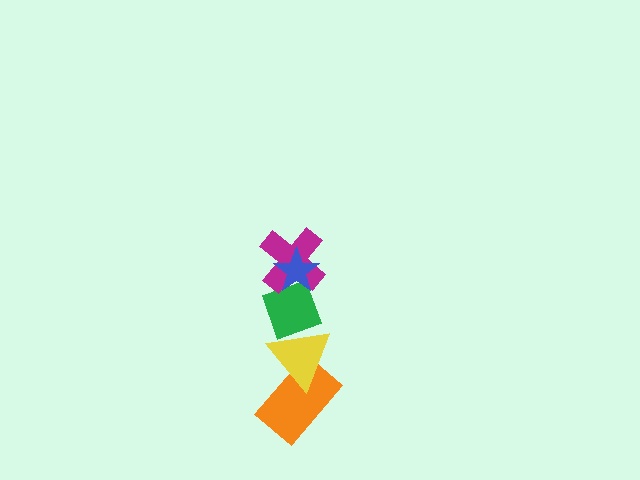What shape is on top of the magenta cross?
The blue star is on top of the magenta cross.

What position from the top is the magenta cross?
The magenta cross is 2nd from the top.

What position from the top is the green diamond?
The green diamond is 3rd from the top.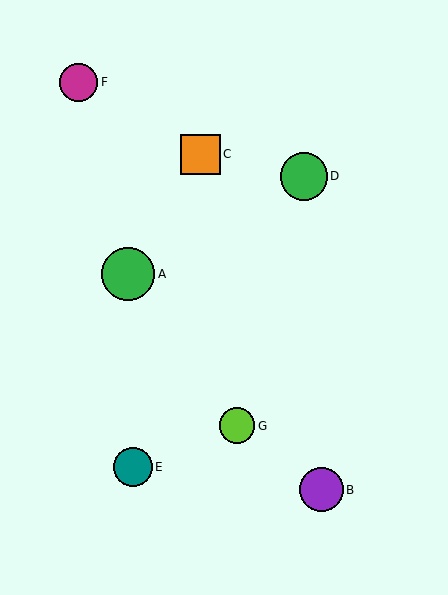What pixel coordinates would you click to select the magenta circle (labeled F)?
Click at (79, 82) to select the magenta circle F.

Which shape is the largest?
The green circle (labeled A) is the largest.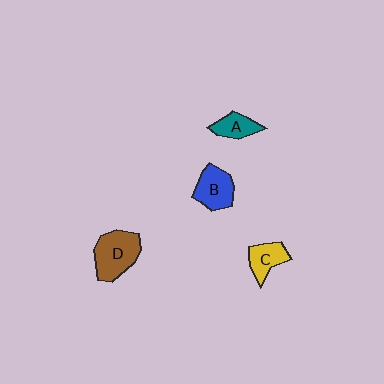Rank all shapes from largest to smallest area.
From largest to smallest: D (brown), B (blue), C (yellow), A (teal).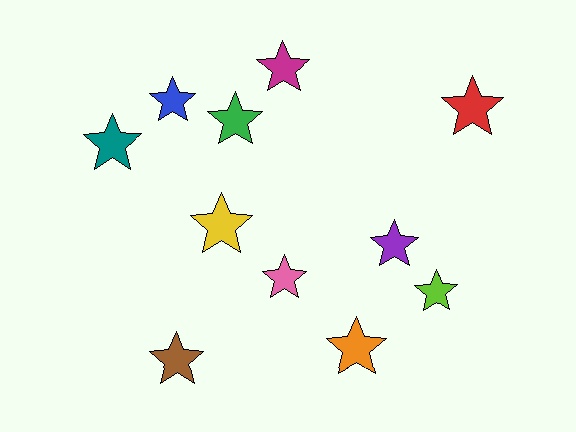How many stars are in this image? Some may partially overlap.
There are 11 stars.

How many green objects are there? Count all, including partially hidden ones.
There is 1 green object.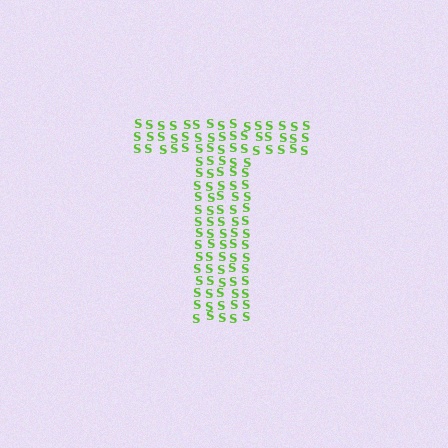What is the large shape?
The large shape is the letter T.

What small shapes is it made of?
It is made of small letter S's.